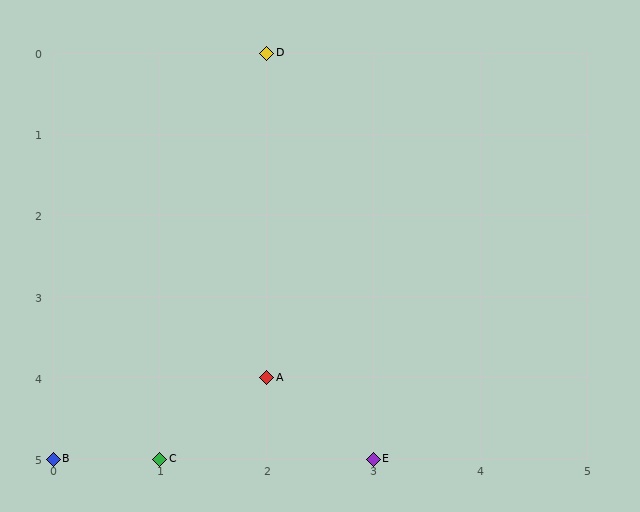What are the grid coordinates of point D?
Point D is at grid coordinates (2, 0).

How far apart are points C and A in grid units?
Points C and A are 1 column and 1 row apart (about 1.4 grid units diagonally).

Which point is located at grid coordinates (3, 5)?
Point E is at (3, 5).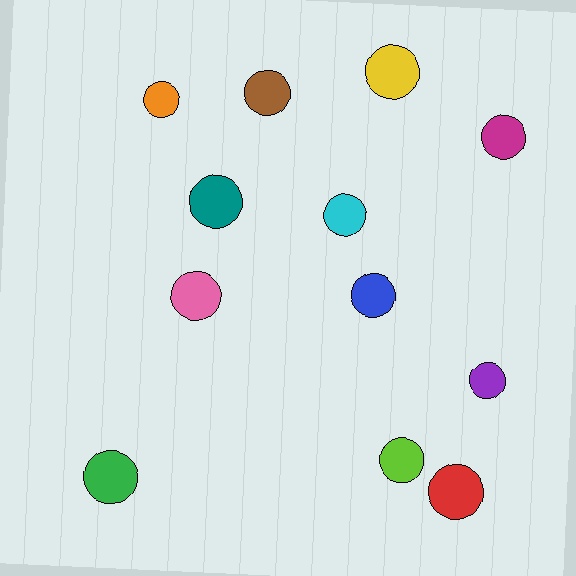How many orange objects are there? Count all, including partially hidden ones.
There is 1 orange object.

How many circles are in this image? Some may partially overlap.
There are 12 circles.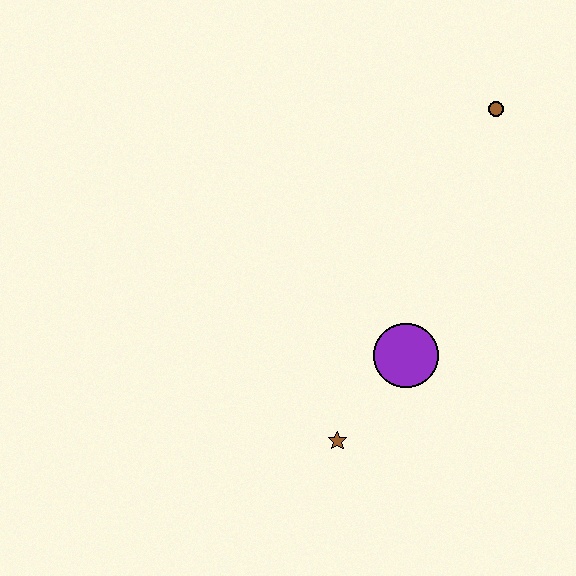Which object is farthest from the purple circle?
The brown circle is farthest from the purple circle.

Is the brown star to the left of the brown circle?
Yes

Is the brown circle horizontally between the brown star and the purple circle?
No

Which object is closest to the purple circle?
The brown star is closest to the purple circle.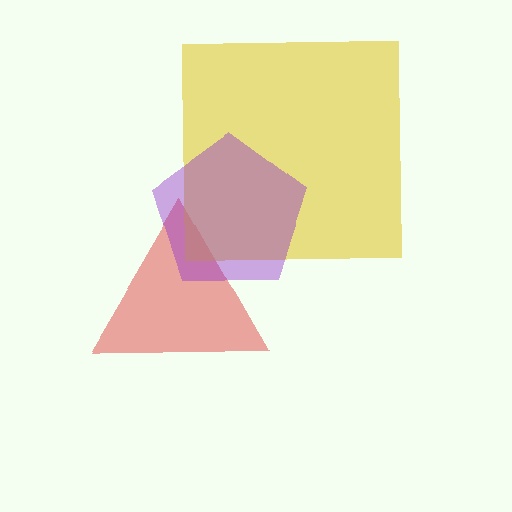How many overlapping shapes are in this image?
There are 3 overlapping shapes in the image.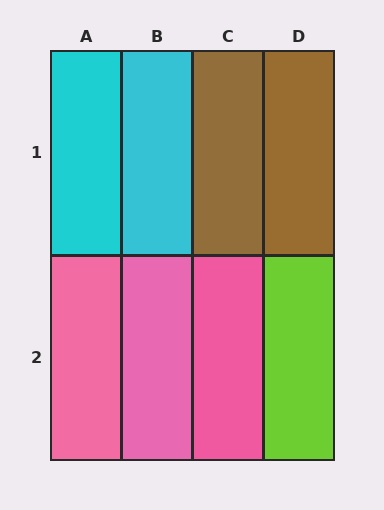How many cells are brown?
2 cells are brown.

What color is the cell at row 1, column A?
Cyan.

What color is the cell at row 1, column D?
Brown.